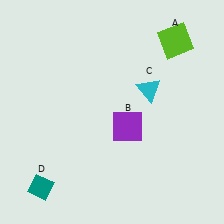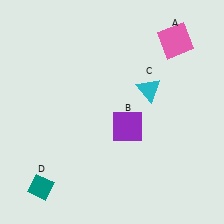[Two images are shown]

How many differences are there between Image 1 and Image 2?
There is 1 difference between the two images.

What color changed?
The square (A) changed from lime in Image 1 to pink in Image 2.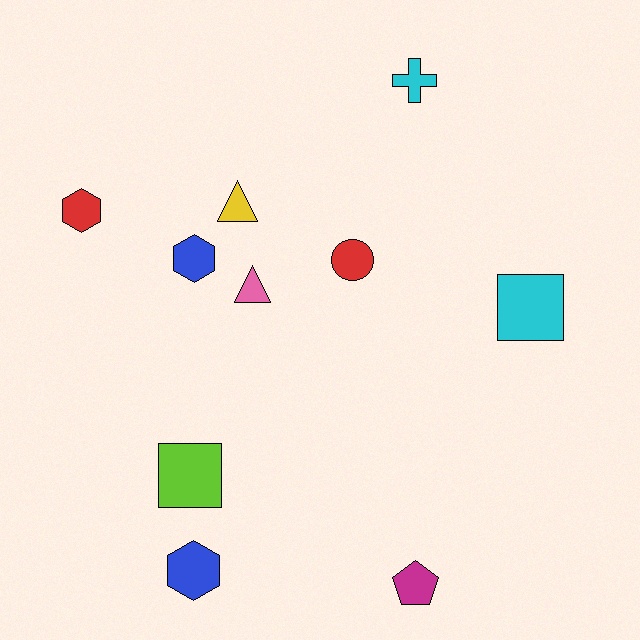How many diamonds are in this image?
There are no diamonds.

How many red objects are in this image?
There are 2 red objects.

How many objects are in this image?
There are 10 objects.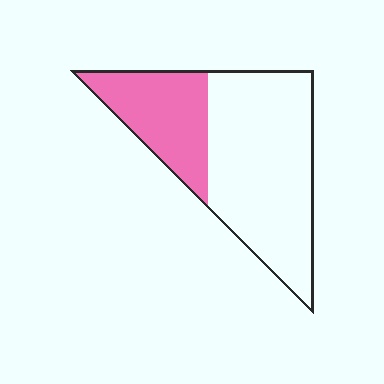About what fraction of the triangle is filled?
About one third (1/3).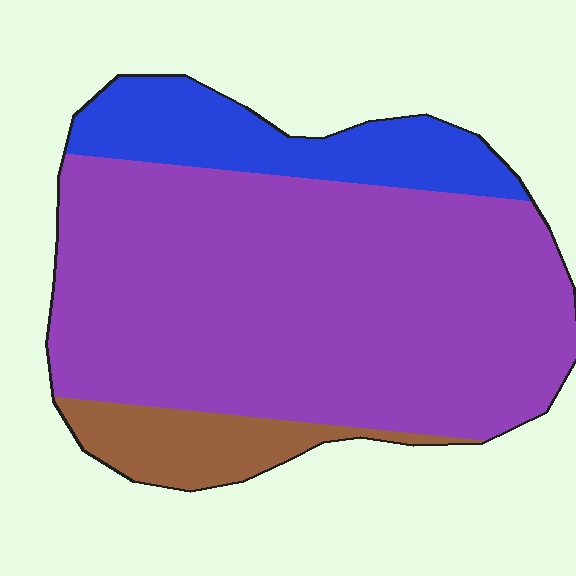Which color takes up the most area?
Purple, at roughly 75%.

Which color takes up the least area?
Brown, at roughly 10%.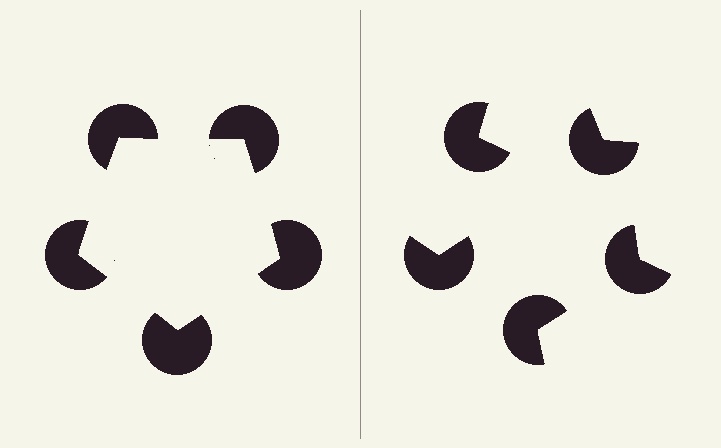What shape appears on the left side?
An illusory pentagon.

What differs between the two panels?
The pac-man discs are positioned identically on both sides; only the wedge orientations differ. On the left they align to a pentagon; on the right they are misaligned.